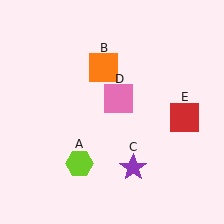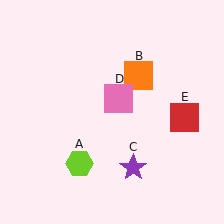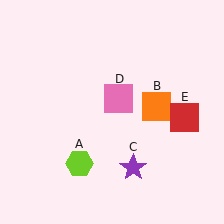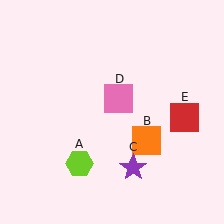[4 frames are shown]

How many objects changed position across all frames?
1 object changed position: orange square (object B).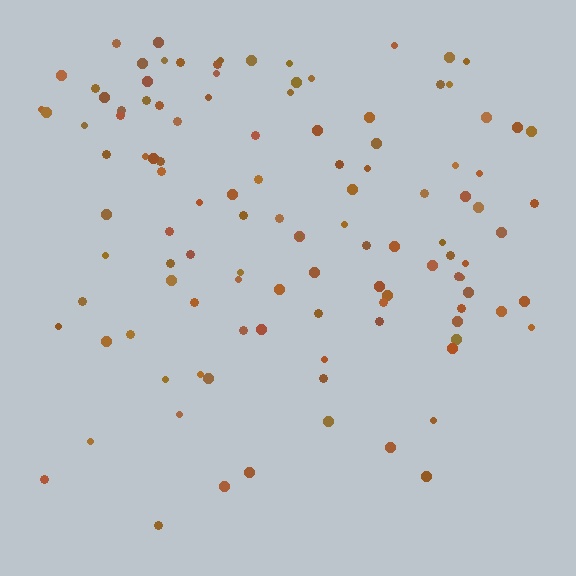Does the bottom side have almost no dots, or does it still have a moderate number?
Still a moderate number, just noticeably fewer than the top.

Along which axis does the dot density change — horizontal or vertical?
Vertical.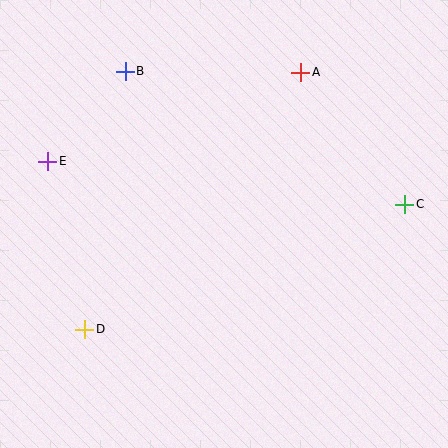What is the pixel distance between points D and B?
The distance between D and B is 261 pixels.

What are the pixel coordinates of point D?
Point D is at (85, 329).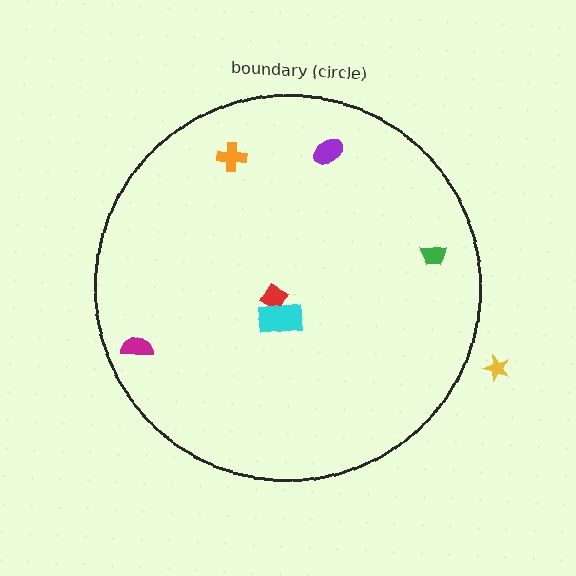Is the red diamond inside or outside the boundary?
Inside.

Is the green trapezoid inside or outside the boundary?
Inside.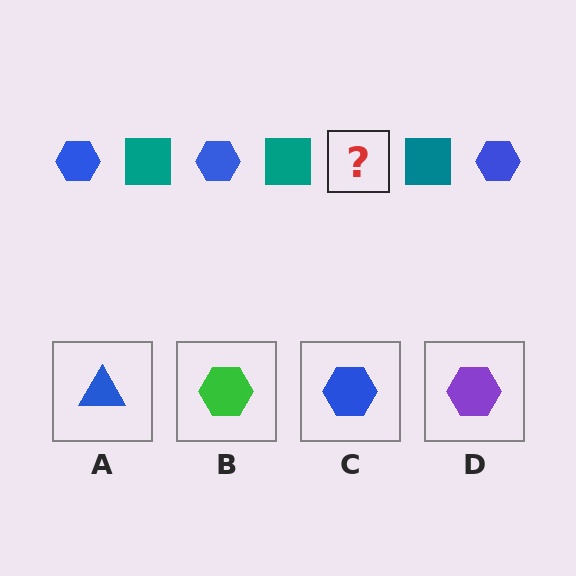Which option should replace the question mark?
Option C.